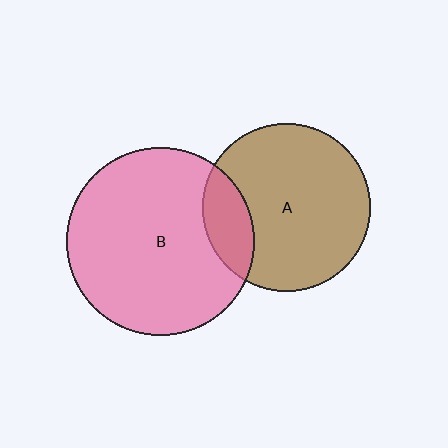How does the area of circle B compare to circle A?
Approximately 1.2 times.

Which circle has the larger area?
Circle B (pink).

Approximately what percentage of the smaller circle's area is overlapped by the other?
Approximately 20%.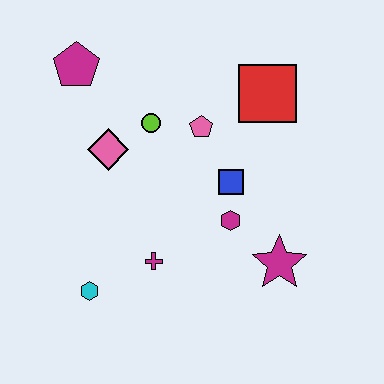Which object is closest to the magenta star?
The magenta hexagon is closest to the magenta star.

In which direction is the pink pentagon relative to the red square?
The pink pentagon is to the left of the red square.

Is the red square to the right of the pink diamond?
Yes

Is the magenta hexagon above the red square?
No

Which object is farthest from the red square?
The cyan hexagon is farthest from the red square.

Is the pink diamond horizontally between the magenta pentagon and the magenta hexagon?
Yes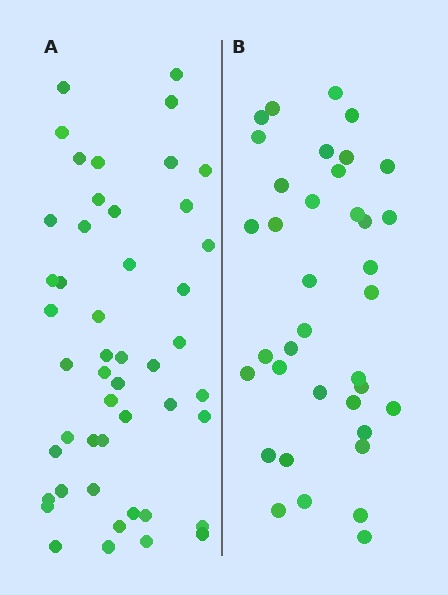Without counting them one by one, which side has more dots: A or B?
Region A (the left region) has more dots.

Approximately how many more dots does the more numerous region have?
Region A has roughly 12 or so more dots than region B.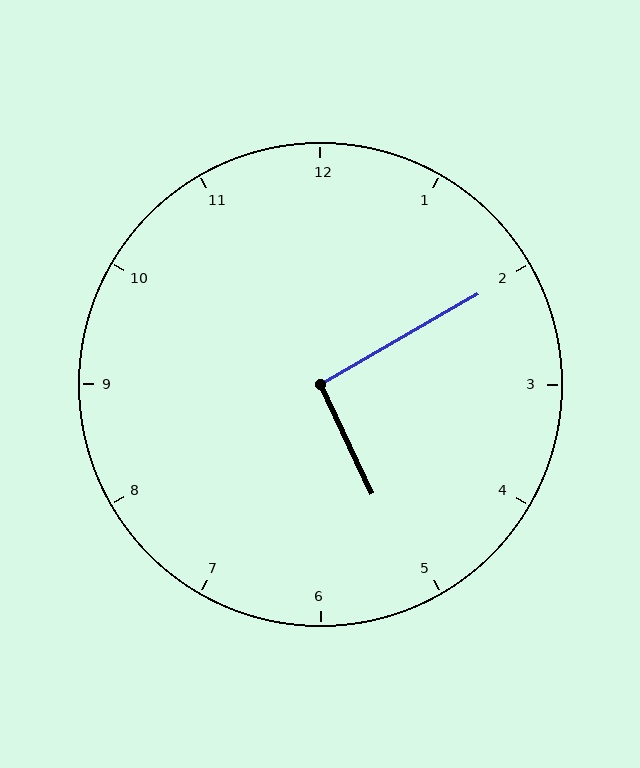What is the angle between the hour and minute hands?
Approximately 95 degrees.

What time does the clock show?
5:10.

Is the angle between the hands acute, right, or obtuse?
It is right.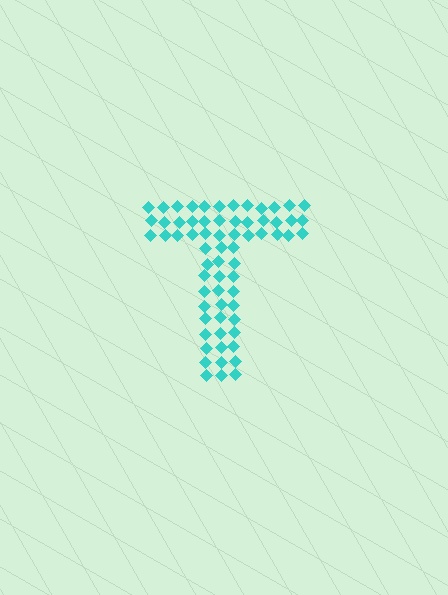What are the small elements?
The small elements are diamonds.